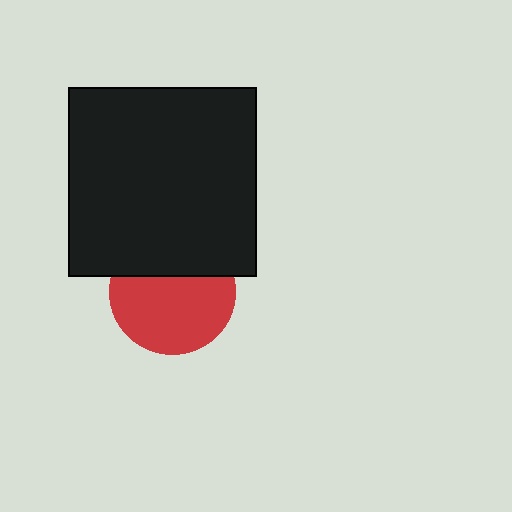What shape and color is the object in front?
The object in front is a black square.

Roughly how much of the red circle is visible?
About half of it is visible (roughly 65%).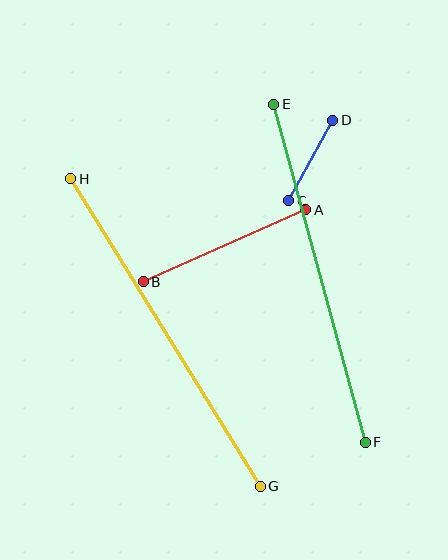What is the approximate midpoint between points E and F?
The midpoint is at approximately (319, 273) pixels.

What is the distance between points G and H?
The distance is approximately 361 pixels.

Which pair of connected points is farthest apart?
Points G and H are farthest apart.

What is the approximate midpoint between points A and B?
The midpoint is at approximately (224, 246) pixels.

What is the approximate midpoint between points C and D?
The midpoint is at approximately (311, 161) pixels.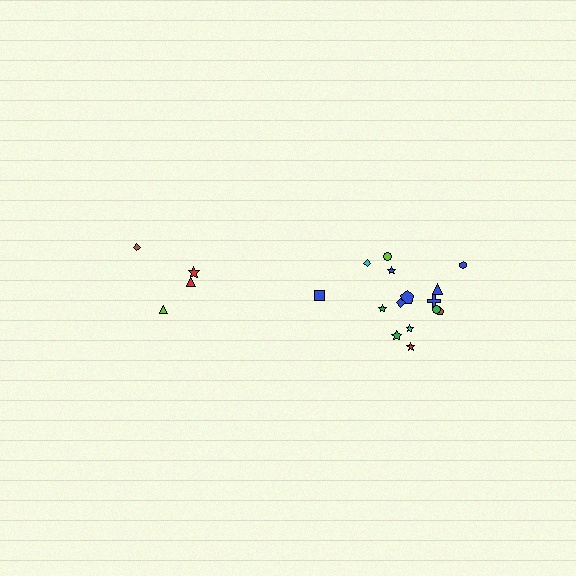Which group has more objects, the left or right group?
The right group.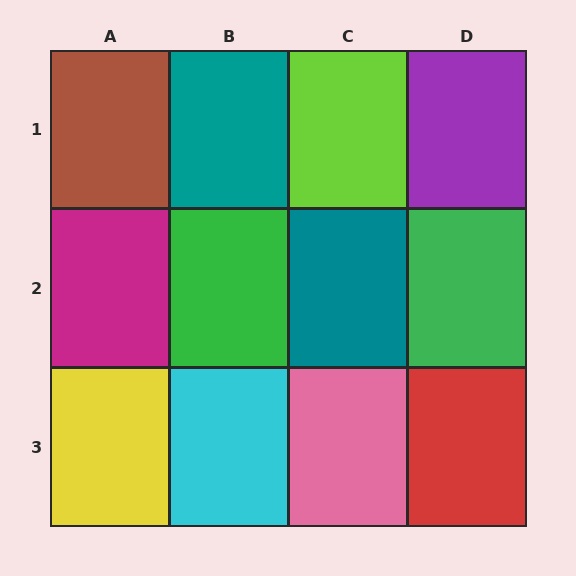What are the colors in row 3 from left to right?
Yellow, cyan, pink, red.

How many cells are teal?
2 cells are teal.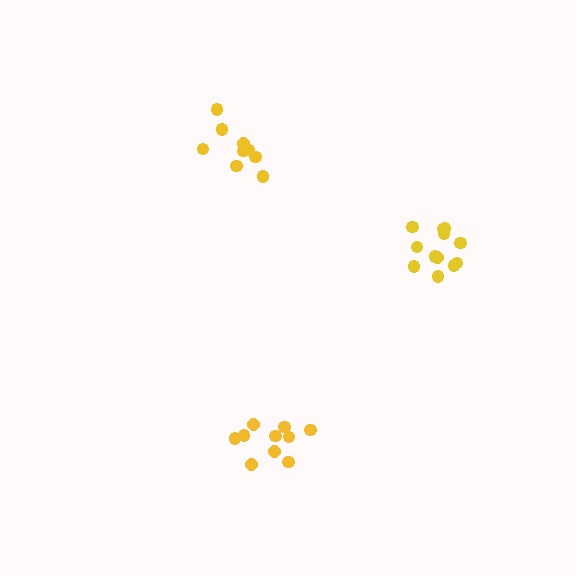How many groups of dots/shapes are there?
There are 3 groups.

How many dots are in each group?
Group 1: 12 dots, Group 2: 9 dots, Group 3: 10 dots (31 total).